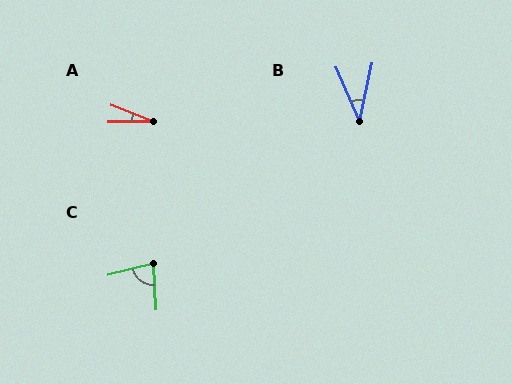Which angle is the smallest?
A, at approximately 22 degrees.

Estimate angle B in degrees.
Approximately 35 degrees.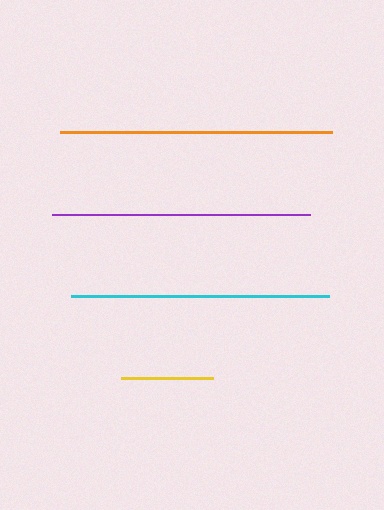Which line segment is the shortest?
The yellow line is the shortest at approximately 92 pixels.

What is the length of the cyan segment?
The cyan segment is approximately 258 pixels long.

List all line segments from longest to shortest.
From longest to shortest: orange, cyan, purple, yellow.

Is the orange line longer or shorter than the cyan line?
The orange line is longer than the cyan line.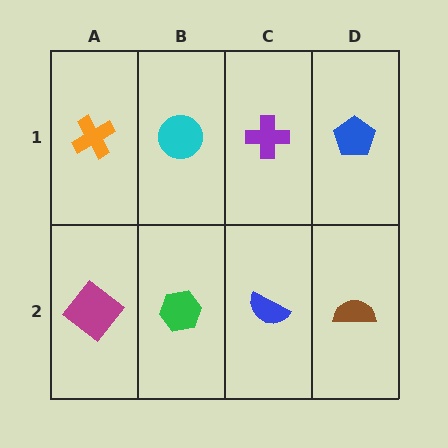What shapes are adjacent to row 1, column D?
A brown semicircle (row 2, column D), a purple cross (row 1, column C).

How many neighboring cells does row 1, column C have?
3.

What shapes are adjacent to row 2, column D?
A blue pentagon (row 1, column D), a blue semicircle (row 2, column C).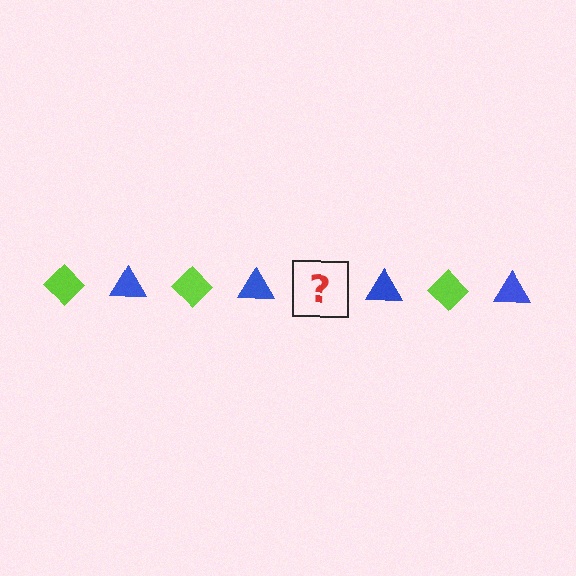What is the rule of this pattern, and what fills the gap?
The rule is that the pattern alternates between lime diamond and blue triangle. The gap should be filled with a lime diamond.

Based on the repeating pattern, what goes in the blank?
The blank should be a lime diamond.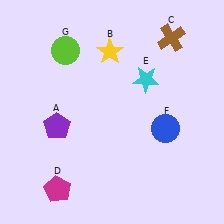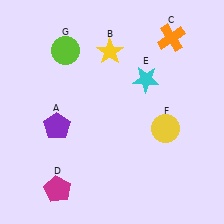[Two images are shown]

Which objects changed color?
C changed from brown to orange. F changed from blue to yellow.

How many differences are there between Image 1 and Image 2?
There are 2 differences between the two images.